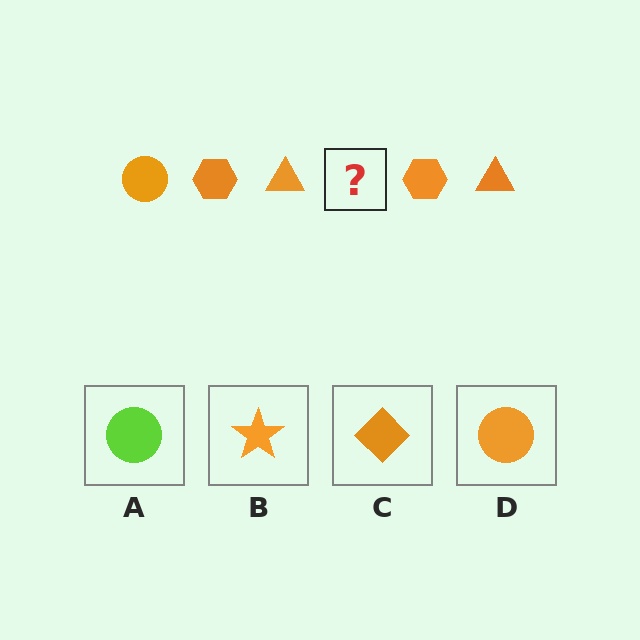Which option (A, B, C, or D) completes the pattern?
D.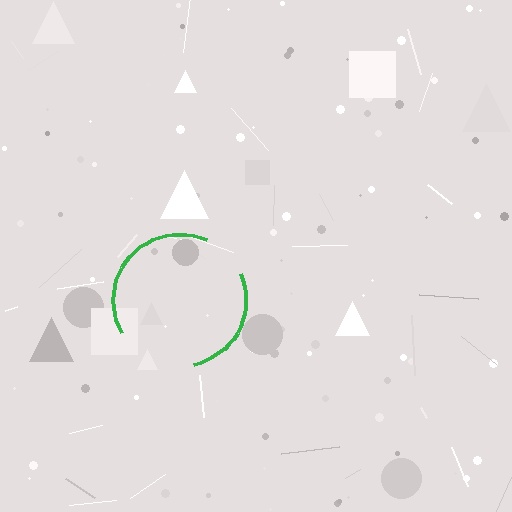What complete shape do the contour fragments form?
The contour fragments form a circle.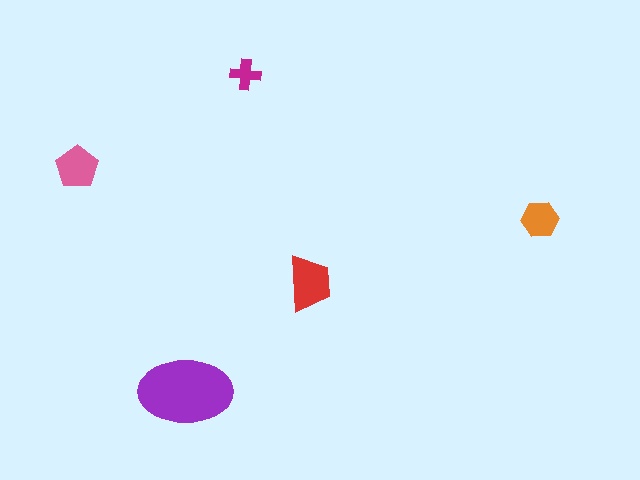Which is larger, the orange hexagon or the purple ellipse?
The purple ellipse.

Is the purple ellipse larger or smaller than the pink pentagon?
Larger.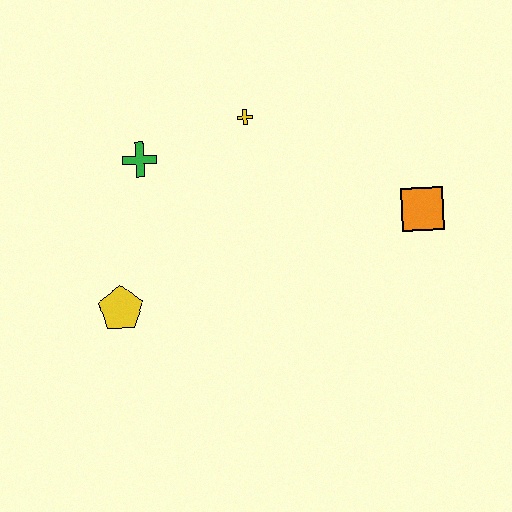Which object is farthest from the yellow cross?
The yellow pentagon is farthest from the yellow cross.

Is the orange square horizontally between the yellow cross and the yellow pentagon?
No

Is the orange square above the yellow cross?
No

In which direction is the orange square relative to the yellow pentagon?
The orange square is to the right of the yellow pentagon.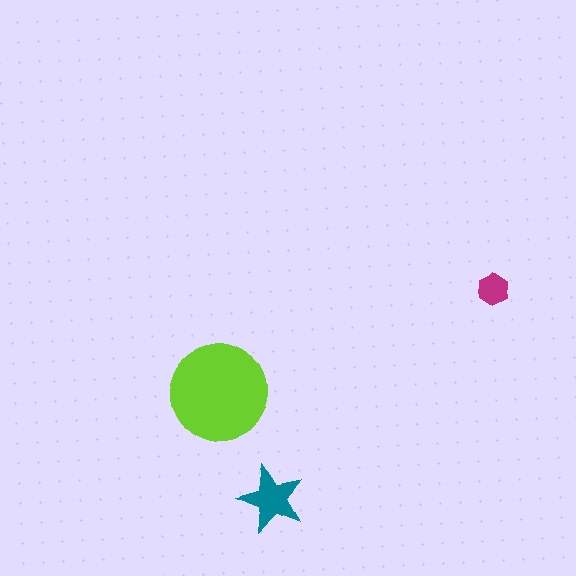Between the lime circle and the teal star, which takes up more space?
The lime circle.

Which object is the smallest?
The magenta hexagon.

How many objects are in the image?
There are 3 objects in the image.